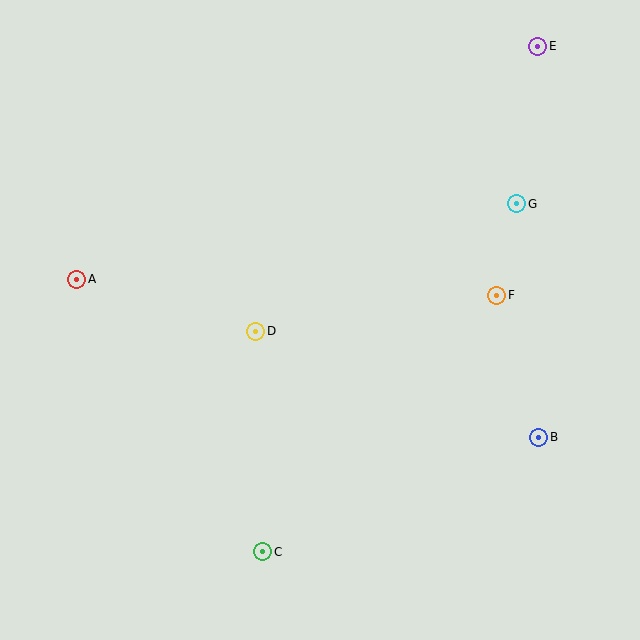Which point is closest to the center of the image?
Point D at (256, 331) is closest to the center.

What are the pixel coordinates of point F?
Point F is at (497, 295).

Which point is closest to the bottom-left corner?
Point C is closest to the bottom-left corner.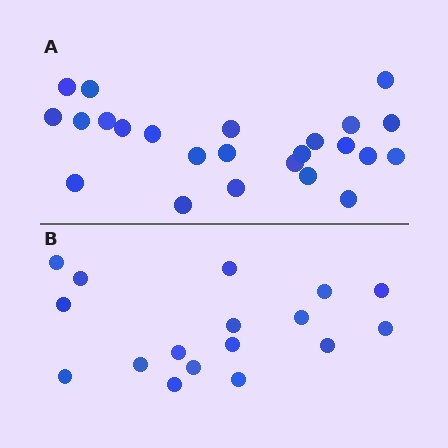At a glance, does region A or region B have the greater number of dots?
Region A (the top region) has more dots.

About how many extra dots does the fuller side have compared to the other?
Region A has roughly 8 or so more dots than region B.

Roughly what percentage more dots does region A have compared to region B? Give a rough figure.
About 40% more.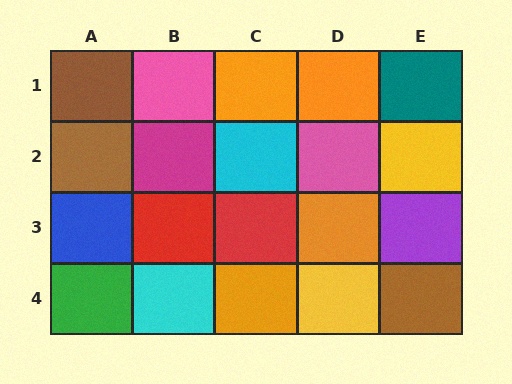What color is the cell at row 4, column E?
Brown.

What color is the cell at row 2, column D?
Pink.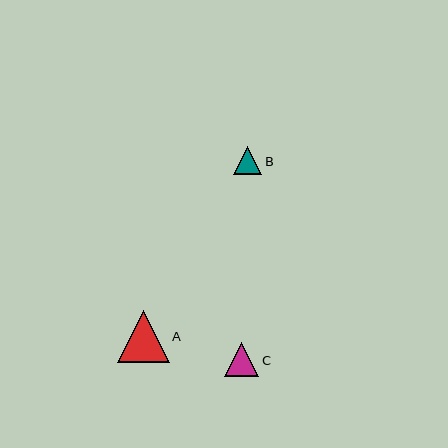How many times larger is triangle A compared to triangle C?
Triangle A is approximately 1.5 times the size of triangle C.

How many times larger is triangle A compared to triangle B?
Triangle A is approximately 1.8 times the size of triangle B.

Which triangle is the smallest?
Triangle B is the smallest with a size of approximately 28 pixels.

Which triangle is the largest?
Triangle A is the largest with a size of approximately 52 pixels.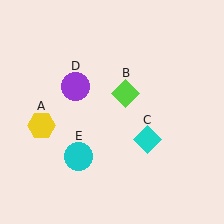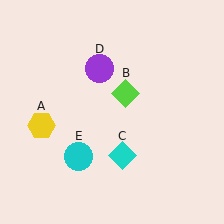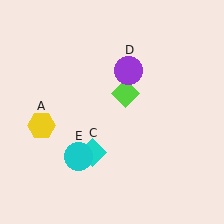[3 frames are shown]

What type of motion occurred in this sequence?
The cyan diamond (object C), purple circle (object D) rotated clockwise around the center of the scene.